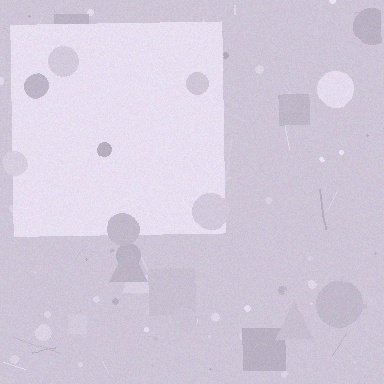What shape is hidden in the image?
A square is hidden in the image.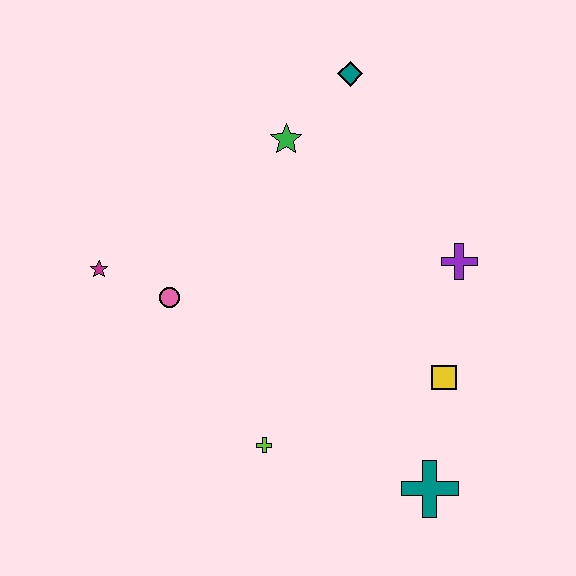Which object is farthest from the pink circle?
The teal cross is farthest from the pink circle.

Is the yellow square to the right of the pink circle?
Yes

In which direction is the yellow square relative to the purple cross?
The yellow square is below the purple cross.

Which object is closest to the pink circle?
The magenta star is closest to the pink circle.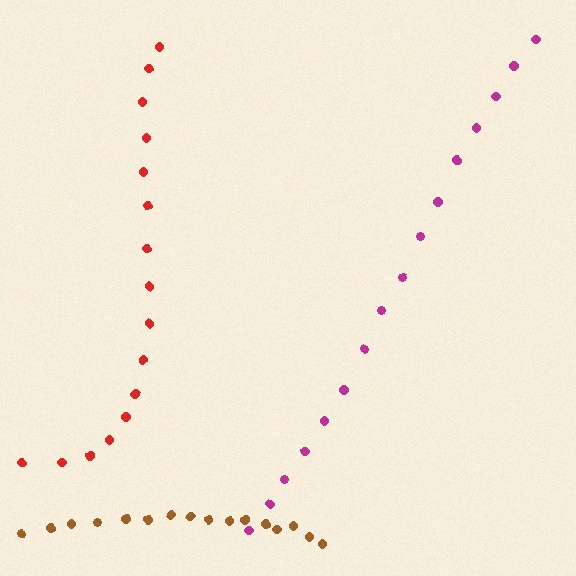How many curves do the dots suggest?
There are 3 distinct paths.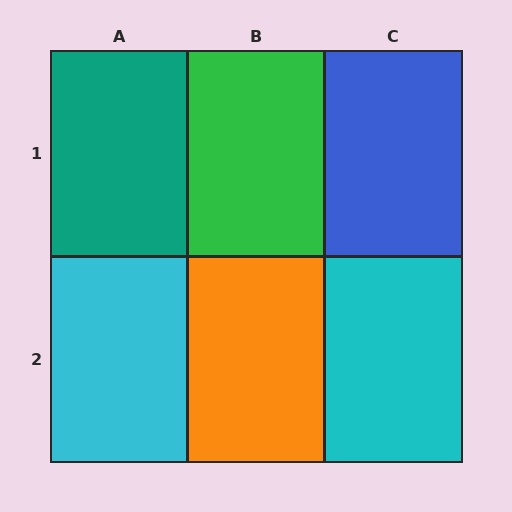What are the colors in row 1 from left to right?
Teal, green, blue.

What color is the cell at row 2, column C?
Cyan.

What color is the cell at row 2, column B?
Orange.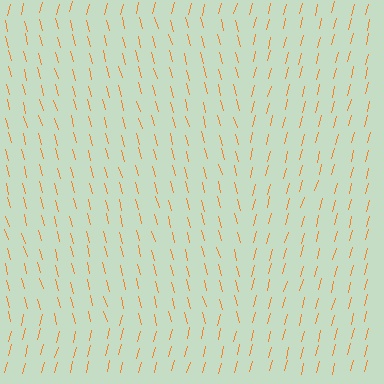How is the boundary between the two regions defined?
The boundary is defined purely by a change in line orientation (approximately 30 degrees difference). All lines are the same color and thickness.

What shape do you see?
I see a rectangle.